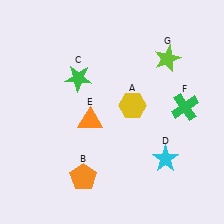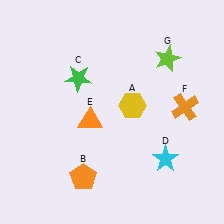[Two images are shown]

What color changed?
The cross (F) changed from green in Image 1 to orange in Image 2.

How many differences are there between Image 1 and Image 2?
There is 1 difference between the two images.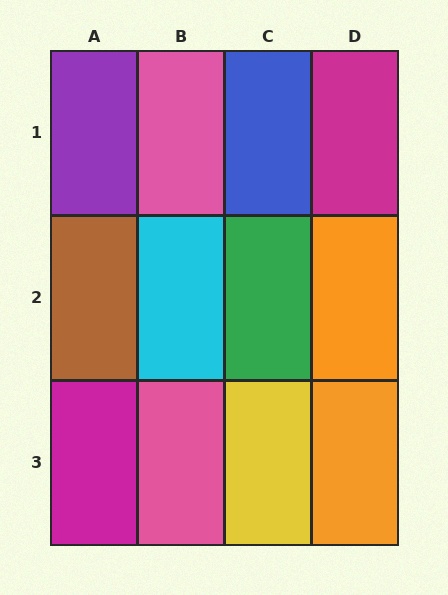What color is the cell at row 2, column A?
Brown.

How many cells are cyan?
1 cell is cyan.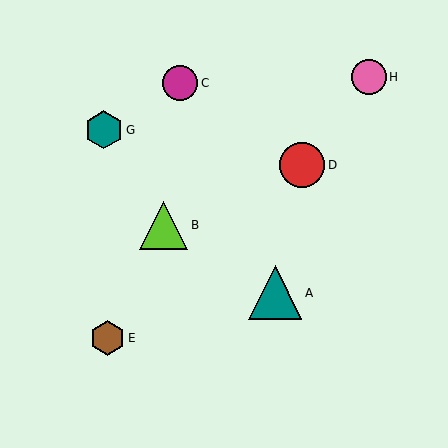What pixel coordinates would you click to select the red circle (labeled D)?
Click at (302, 165) to select the red circle D.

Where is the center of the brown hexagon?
The center of the brown hexagon is at (108, 338).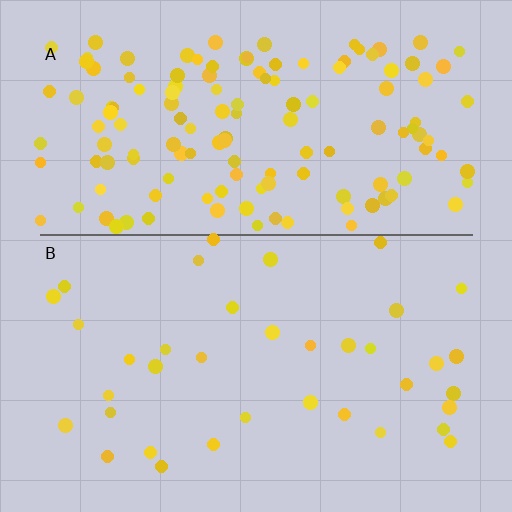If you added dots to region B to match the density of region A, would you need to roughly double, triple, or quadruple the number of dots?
Approximately quadruple.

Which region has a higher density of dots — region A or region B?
A (the top).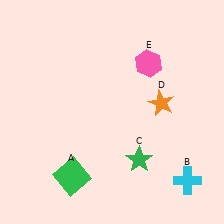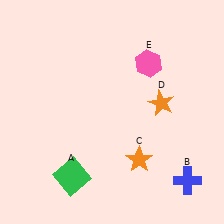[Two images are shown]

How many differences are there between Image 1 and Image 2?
There are 2 differences between the two images.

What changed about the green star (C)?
In Image 1, C is green. In Image 2, it changed to orange.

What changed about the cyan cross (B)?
In Image 1, B is cyan. In Image 2, it changed to blue.